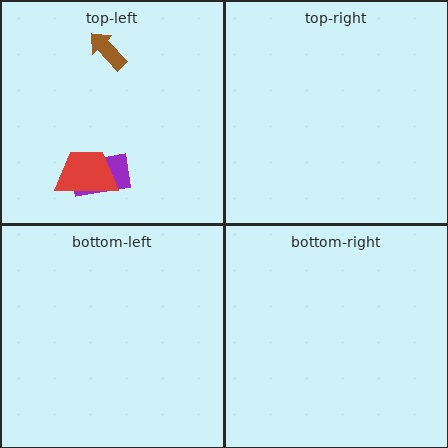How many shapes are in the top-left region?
3.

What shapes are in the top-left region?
The purple rectangle, the red trapezoid, the brown arrow.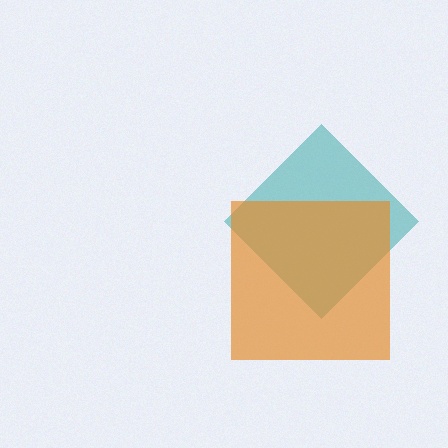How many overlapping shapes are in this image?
There are 2 overlapping shapes in the image.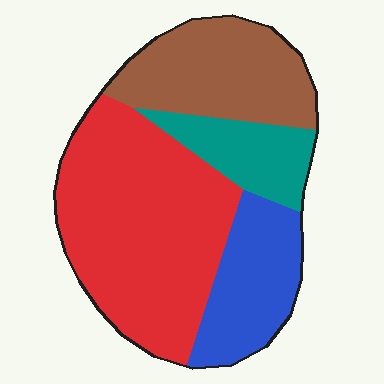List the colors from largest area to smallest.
From largest to smallest: red, brown, blue, teal.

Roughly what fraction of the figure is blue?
Blue takes up between a sixth and a third of the figure.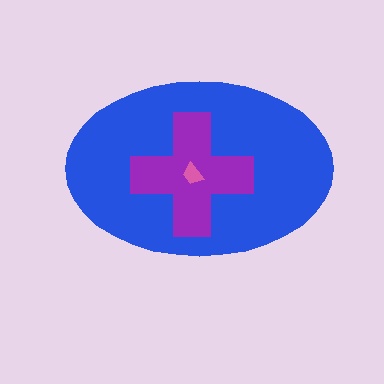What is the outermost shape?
The blue ellipse.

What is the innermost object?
The pink trapezoid.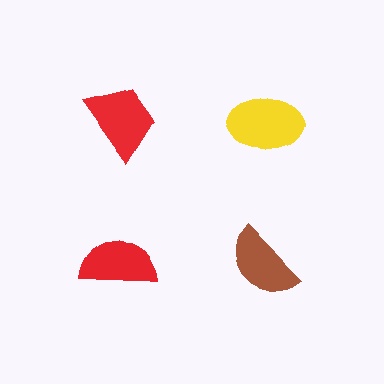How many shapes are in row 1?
2 shapes.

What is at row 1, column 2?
A yellow ellipse.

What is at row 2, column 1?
A red semicircle.